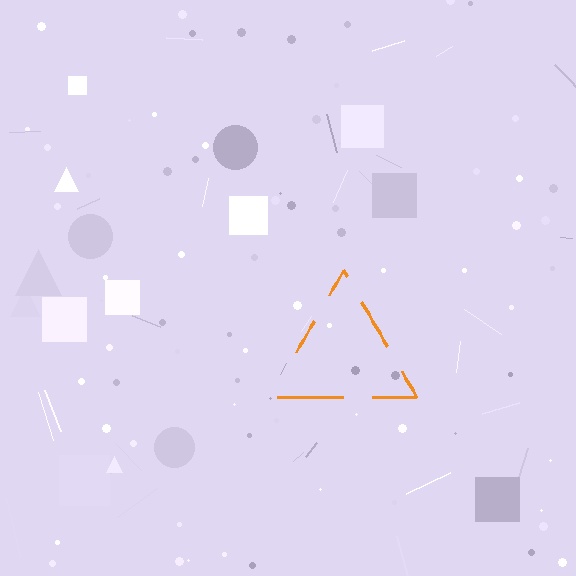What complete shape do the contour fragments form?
The contour fragments form a triangle.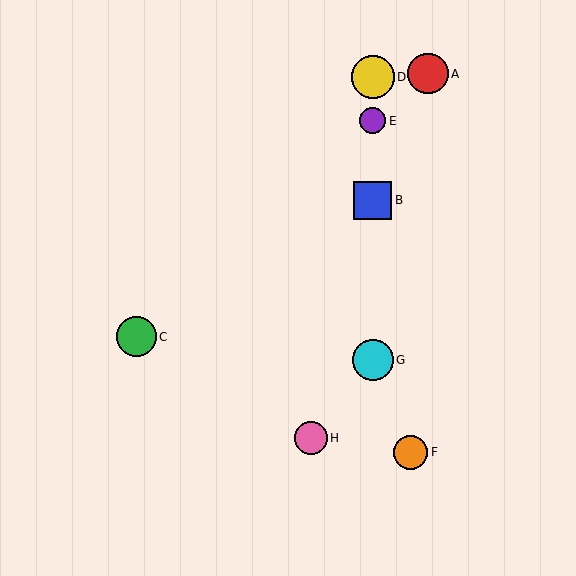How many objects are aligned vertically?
4 objects (B, D, E, G) are aligned vertically.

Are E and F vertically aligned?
No, E is at x≈373 and F is at x≈411.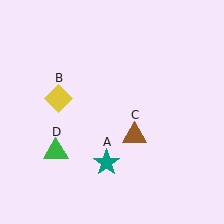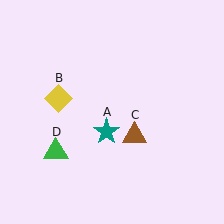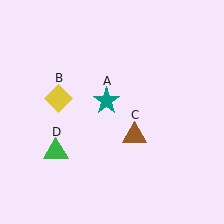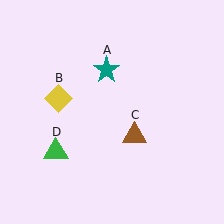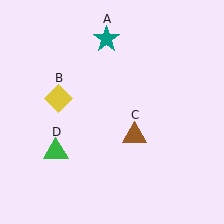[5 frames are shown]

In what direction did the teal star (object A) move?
The teal star (object A) moved up.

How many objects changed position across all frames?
1 object changed position: teal star (object A).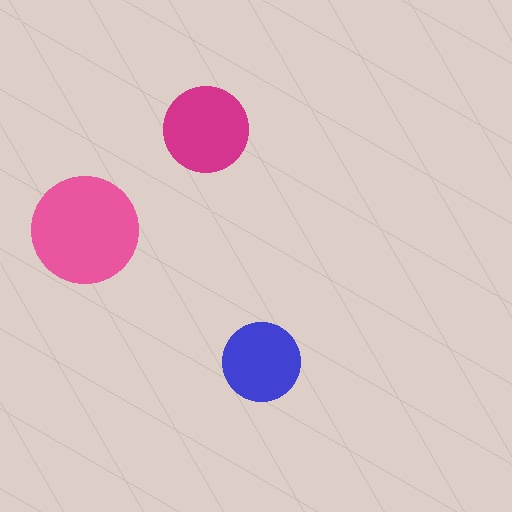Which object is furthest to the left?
The pink circle is leftmost.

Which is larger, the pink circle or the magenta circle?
The pink one.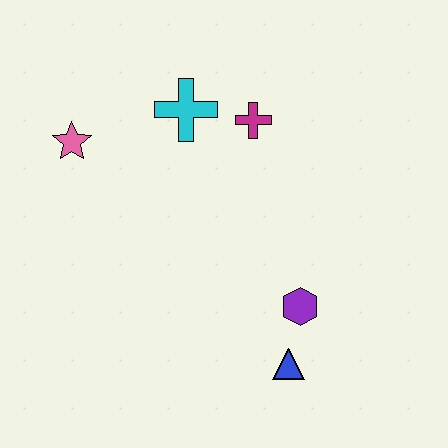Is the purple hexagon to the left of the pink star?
No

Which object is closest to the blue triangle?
The purple hexagon is closest to the blue triangle.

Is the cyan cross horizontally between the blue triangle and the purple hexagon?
No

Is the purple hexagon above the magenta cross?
No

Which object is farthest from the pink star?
The blue triangle is farthest from the pink star.